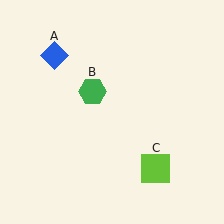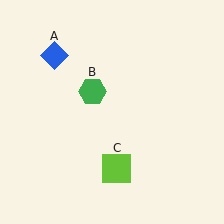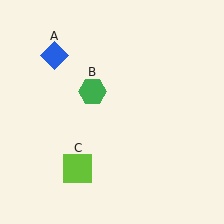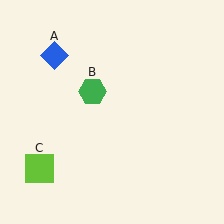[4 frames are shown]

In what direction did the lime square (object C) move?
The lime square (object C) moved left.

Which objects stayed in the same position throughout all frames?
Blue diamond (object A) and green hexagon (object B) remained stationary.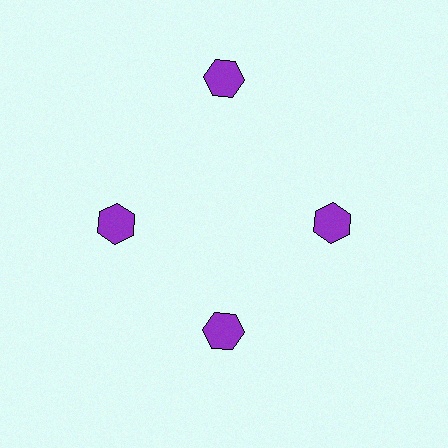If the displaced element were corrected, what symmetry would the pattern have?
It would have 4-fold rotational symmetry — the pattern would map onto itself every 90 degrees.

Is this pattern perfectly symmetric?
No. The 4 purple hexagons are arranged in a ring, but one element near the 12 o'clock position is pushed outward from the center, breaking the 4-fold rotational symmetry.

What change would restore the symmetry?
The symmetry would be restored by moving it inward, back onto the ring so that all 4 hexagons sit at equal angles and equal distance from the center.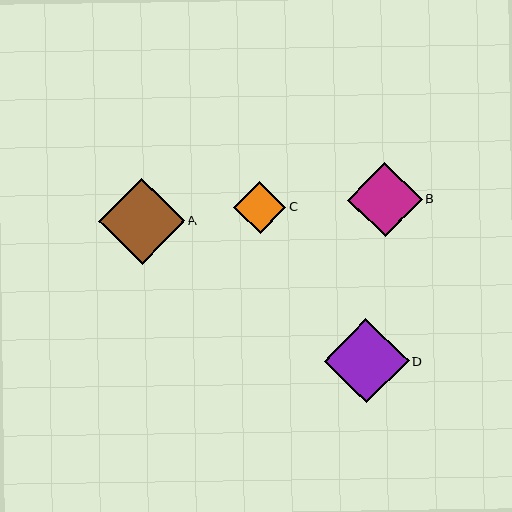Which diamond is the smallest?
Diamond C is the smallest with a size of approximately 53 pixels.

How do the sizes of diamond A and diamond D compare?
Diamond A and diamond D are approximately the same size.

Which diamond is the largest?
Diamond A is the largest with a size of approximately 86 pixels.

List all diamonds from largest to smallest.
From largest to smallest: A, D, B, C.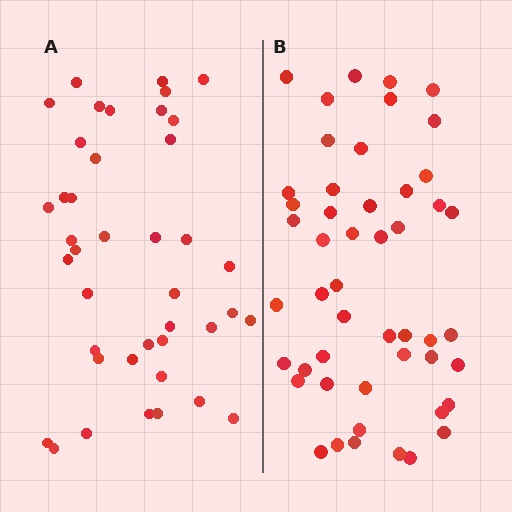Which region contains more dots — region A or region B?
Region B (the right region) has more dots.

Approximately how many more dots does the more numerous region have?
Region B has roughly 8 or so more dots than region A.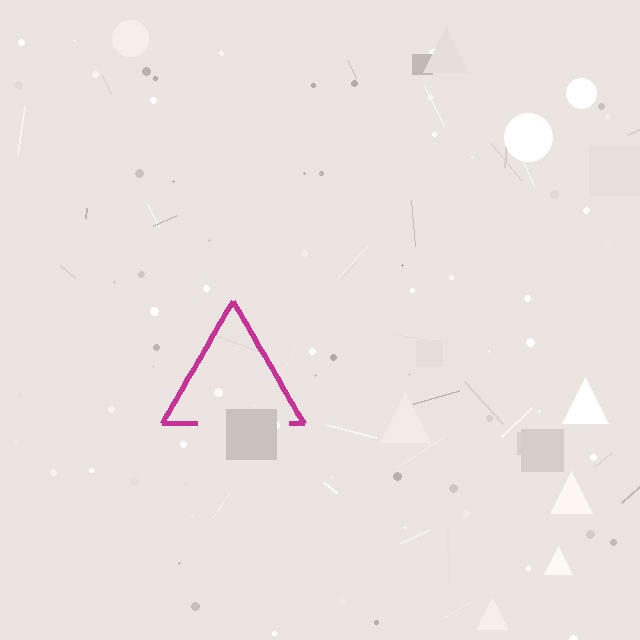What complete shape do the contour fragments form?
The contour fragments form a triangle.